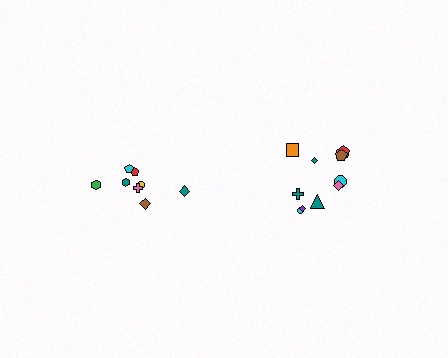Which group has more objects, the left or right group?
The right group.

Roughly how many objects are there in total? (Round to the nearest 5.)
Roughly 20 objects in total.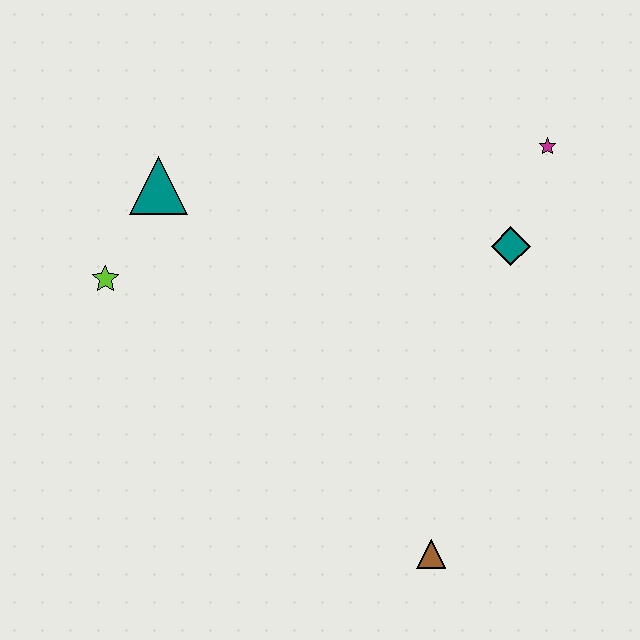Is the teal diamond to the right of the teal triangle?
Yes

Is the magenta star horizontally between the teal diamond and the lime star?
No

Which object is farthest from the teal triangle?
The brown triangle is farthest from the teal triangle.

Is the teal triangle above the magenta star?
No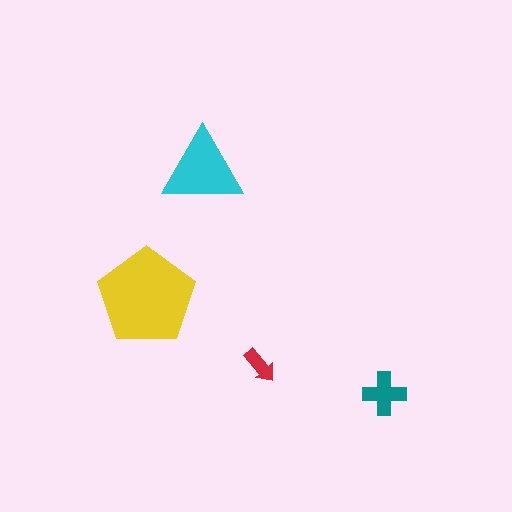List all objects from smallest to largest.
The red arrow, the teal cross, the cyan triangle, the yellow pentagon.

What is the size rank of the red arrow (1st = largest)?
4th.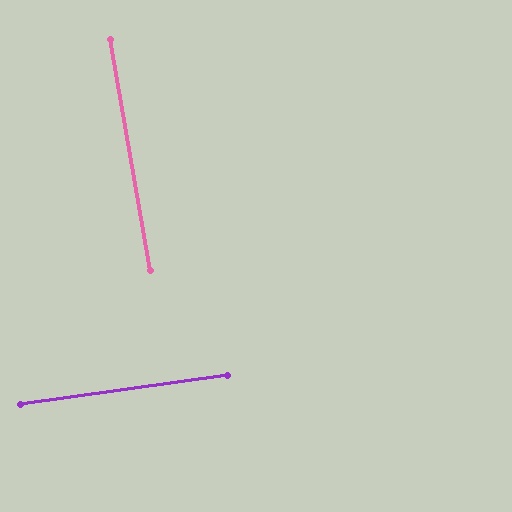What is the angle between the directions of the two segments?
Approximately 88 degrees.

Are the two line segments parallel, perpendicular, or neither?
Perpendicular — they meet at approximately 88°.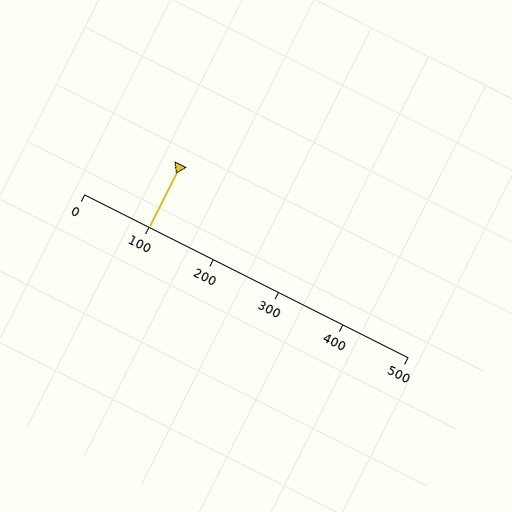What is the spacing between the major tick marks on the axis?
The major ticks are spaced 100 apart.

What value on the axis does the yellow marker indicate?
The marker indicates approximately 100.